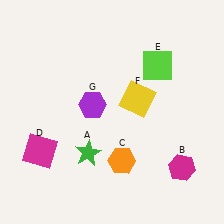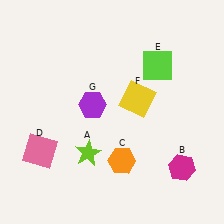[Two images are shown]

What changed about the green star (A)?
In Image 1, A is green. In Image 2, it changed to lime.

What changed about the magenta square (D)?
In Image 1, D is magenta. In Image 2, it changed to pink.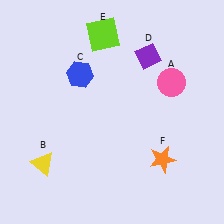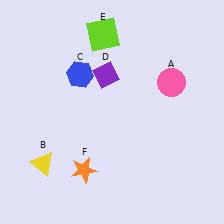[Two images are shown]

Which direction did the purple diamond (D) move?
The purple diamond (D) moved left.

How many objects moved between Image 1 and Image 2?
2 objects moved between the two images.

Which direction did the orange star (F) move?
The orange star (F) moved left.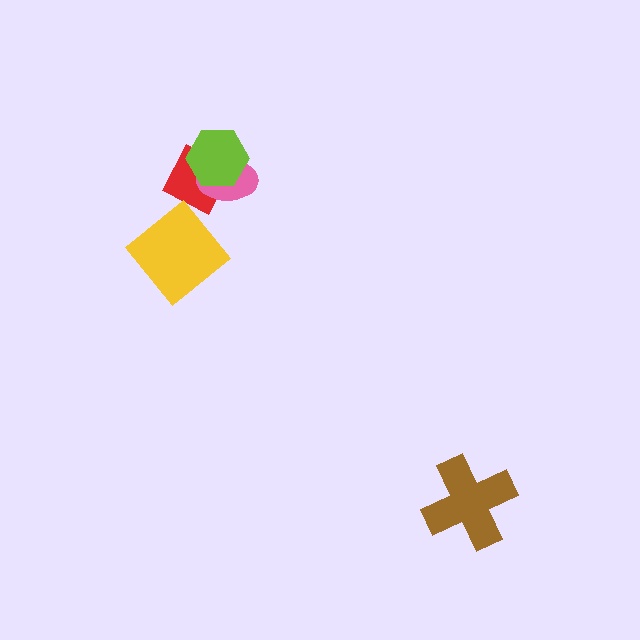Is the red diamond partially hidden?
Yes, it is partially covered by another shape.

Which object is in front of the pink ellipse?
The lime hexagon is in front of the pink ellipse.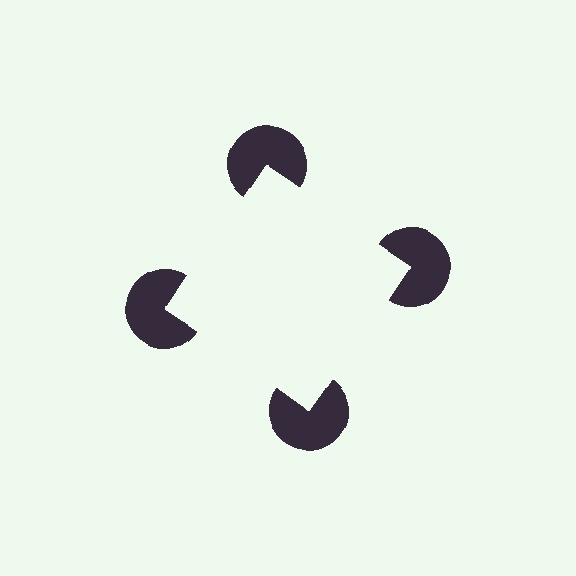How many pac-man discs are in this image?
There are 4 — one at each vertex of the illusory square.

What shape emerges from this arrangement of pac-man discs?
An illusory square — its edges are inferred from the aligned wedge cuts in the pac-man discs, not physically drawn.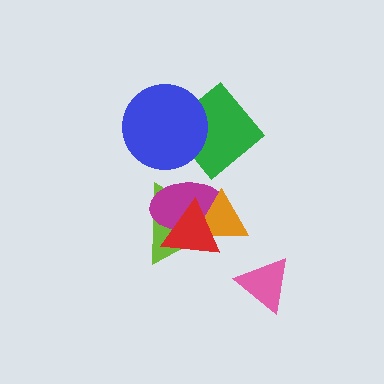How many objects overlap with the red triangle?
3 objects overlap with the red triangle.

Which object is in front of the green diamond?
The blue circle is in front of the green diamond.